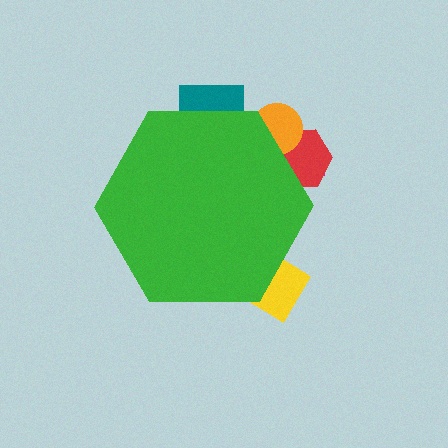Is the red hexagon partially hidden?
Yes, the red hexagon is partially hidden behind the green hexagon.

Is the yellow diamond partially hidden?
Yes, the yellow diamond is partially hidden behind the green hexagon.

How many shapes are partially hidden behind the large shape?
5 shapes are partially hidden.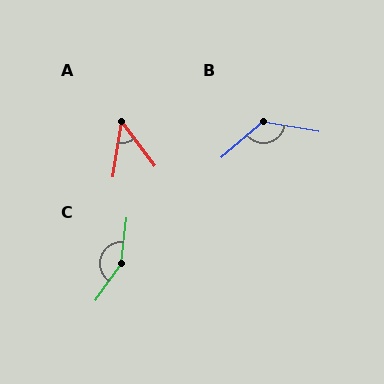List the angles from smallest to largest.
A (45°), B (129°), C (151°).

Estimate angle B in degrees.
Approximately 129 degrees.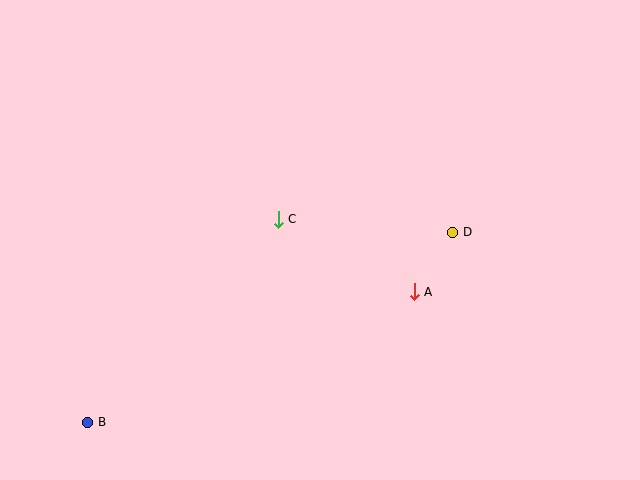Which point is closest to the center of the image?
Point C at (278, 219) is closest to the center.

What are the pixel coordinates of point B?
Point B is at (88, 422).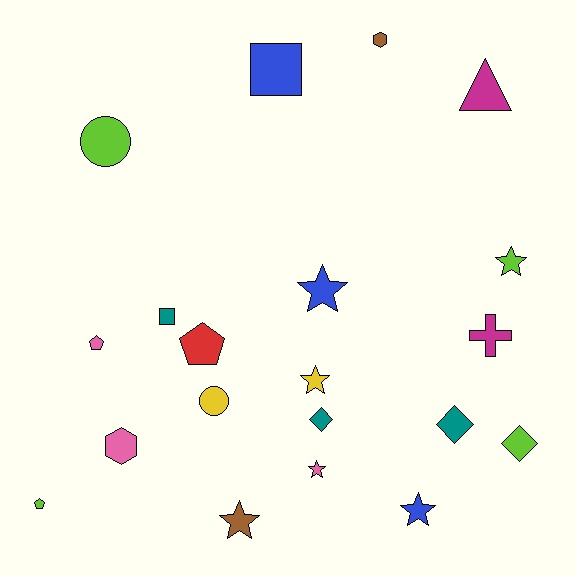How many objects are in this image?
There are 20 objects.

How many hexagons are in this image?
There are 2 hexagons.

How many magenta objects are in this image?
There are 2 magenta objects.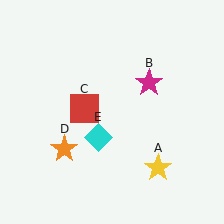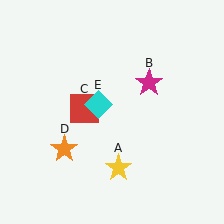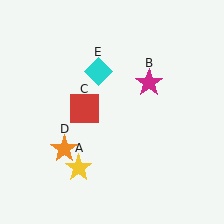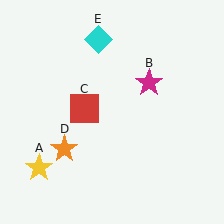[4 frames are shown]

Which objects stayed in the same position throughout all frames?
Magenta star (object B) and red square (object C) and orange star (object D) remained stationary.